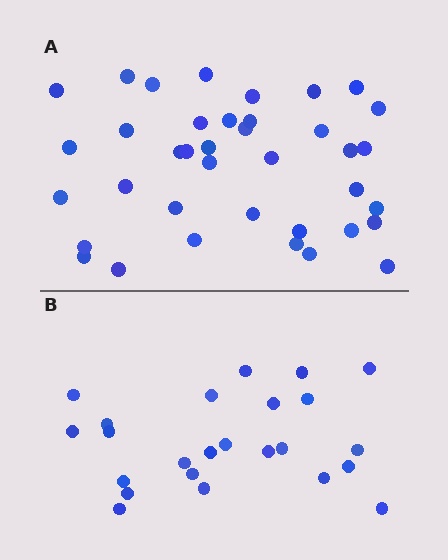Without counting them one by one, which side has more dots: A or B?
Region A (the top region) has more dots.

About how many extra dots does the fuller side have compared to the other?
Region A has approximately 15 more dots than region B.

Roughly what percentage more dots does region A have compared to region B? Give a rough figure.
About 60% more.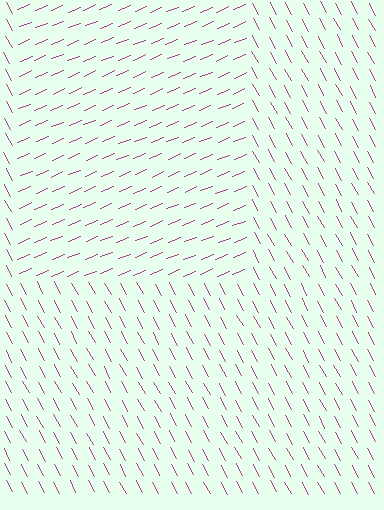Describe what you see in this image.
The image is filled with small magenta line segments. A rectangle region in the image has lines oriented differently from the surrounding lines, creating a visible texture boundary.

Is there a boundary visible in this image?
Yes, there is a texture boundary formed by a change in line orientation.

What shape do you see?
I see a rectangle.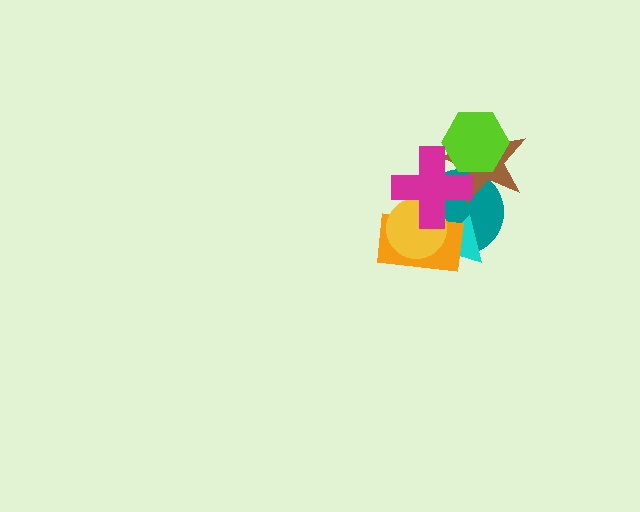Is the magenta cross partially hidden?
No, no other shape covers it.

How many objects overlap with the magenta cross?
5 objects overlap with the magenta cross.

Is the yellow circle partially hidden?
Yes, it is partially covered by another shape.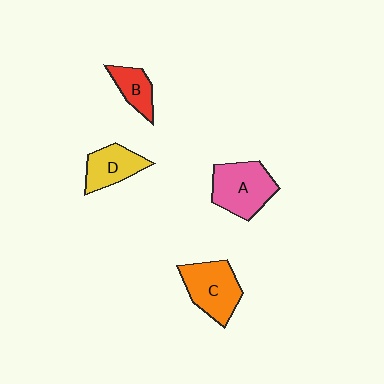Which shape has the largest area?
Shape A (pink).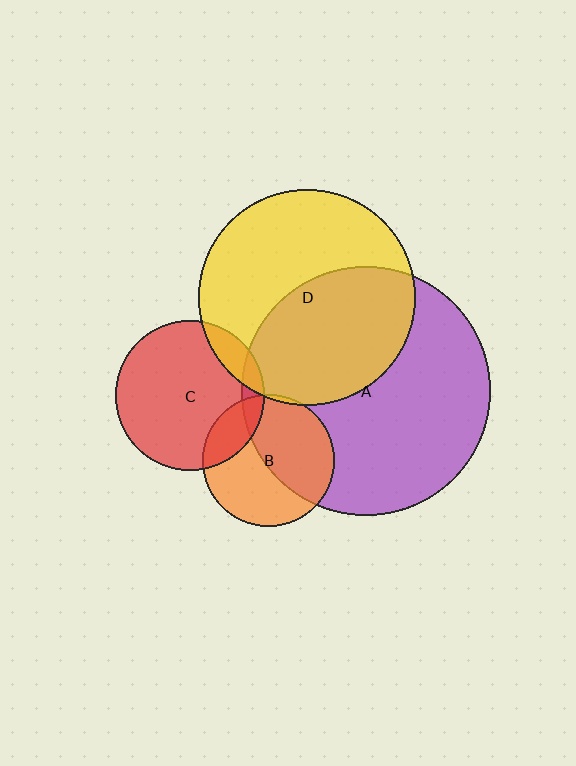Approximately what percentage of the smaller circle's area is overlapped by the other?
Approximately 20%.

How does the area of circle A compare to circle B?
Approximately 3.6 times.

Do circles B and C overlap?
Yes.